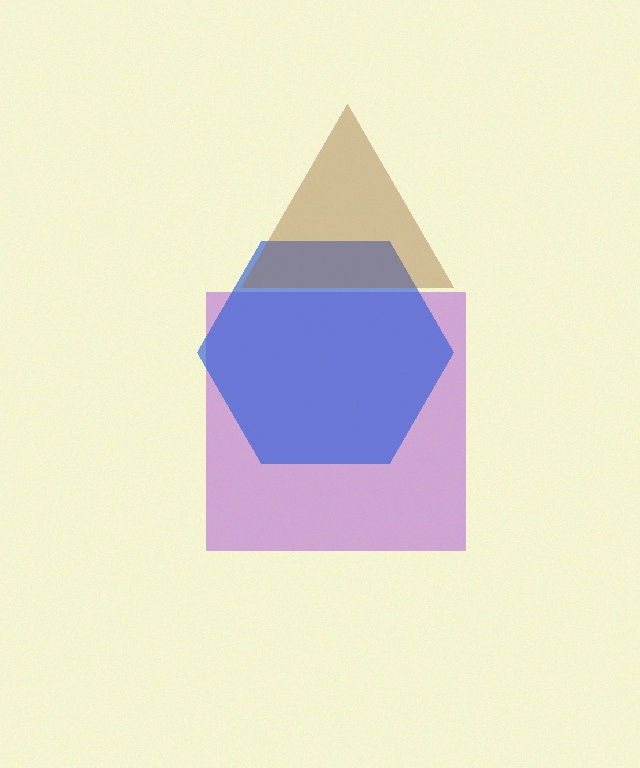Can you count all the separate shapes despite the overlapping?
Yes, there are 3 separate shapes.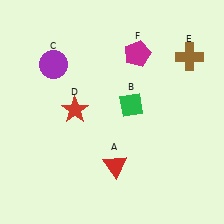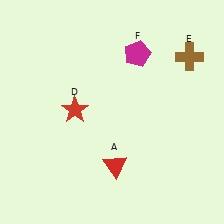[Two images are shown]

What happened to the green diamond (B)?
The green diamond (B) was removed in Image 2. It was in the top-right area of Image 1.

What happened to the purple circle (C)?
The purple circle (C) was removed in Image 2. It was in the top-left area of Image 1.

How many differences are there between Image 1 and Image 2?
There are 2 differences between the two images.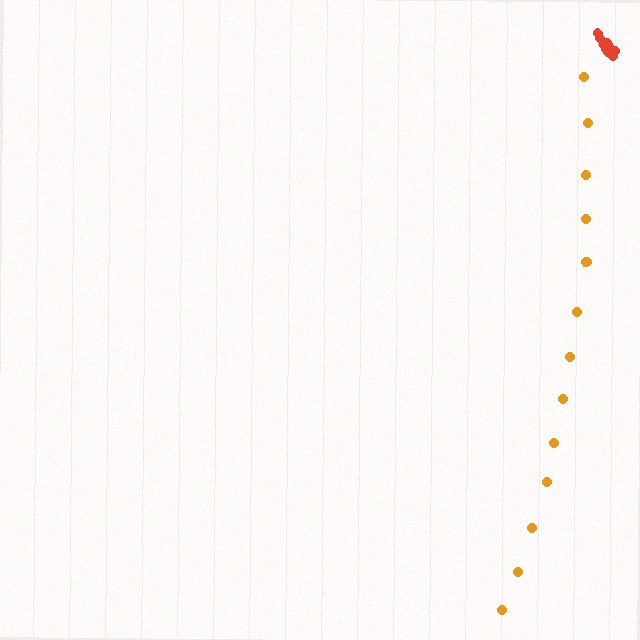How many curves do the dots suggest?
There are 2 distinct paths.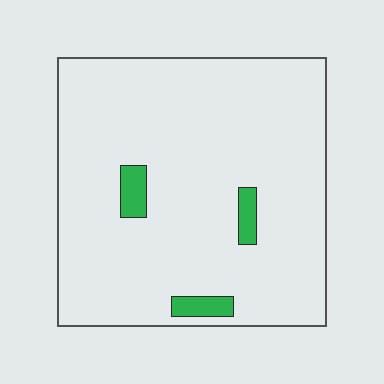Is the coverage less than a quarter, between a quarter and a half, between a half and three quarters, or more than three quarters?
Less than a quarter.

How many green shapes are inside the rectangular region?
3.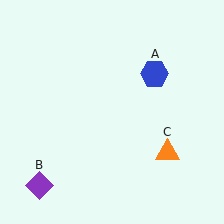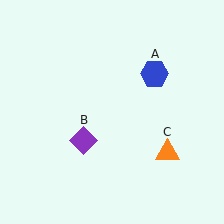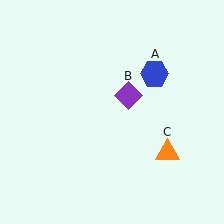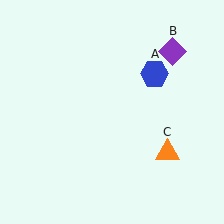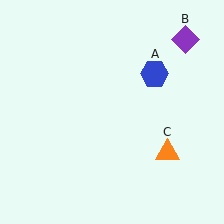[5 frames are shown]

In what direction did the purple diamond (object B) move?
The purple diamond (object B) moved up and to the right.